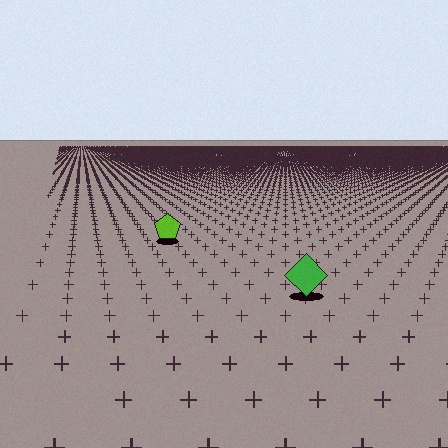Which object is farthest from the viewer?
The lime pentagon is farthest from the viewer. It appears smaller and the ground texture around it is denser.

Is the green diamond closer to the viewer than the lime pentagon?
Yes. The green diamond is closer — you can tell from the texture gradient: the ground texture is coarser near it.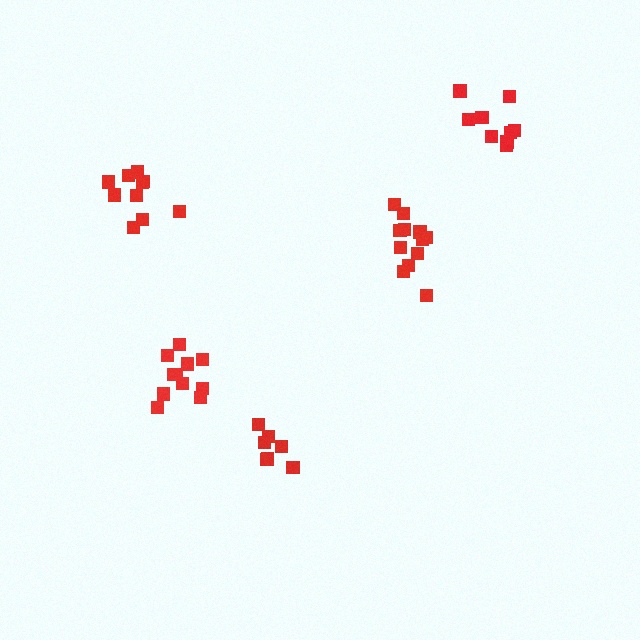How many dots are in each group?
Group 1: 11 dots, Group 2: 12 dots, Group 3: 10 dots, Group 4: 7 dots, Group 5: 9 dots (49 total).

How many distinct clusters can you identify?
There are 5 distinct clusters.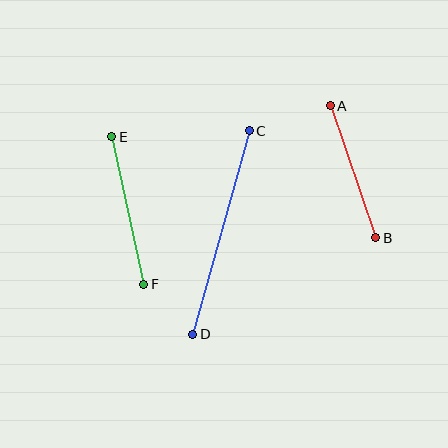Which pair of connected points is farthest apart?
Points C and D are farthest apart.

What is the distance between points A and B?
The distance is approximately 140 pixels.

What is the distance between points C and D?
The distance is approximately 211 pixels.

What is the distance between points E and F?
The distance is approximately 151 pixels.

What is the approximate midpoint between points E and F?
The midpoint is at approximately (128, 211) pixels.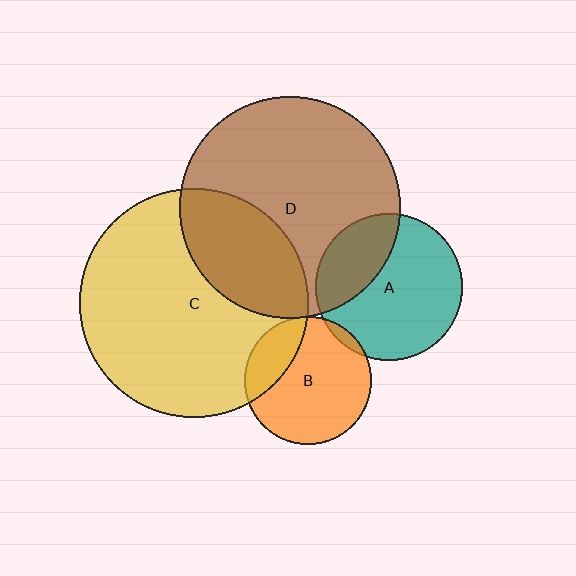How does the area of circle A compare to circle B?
Approximately 1.3 times.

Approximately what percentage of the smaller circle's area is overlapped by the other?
Approximately 5%.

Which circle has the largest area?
Circle C (yellow).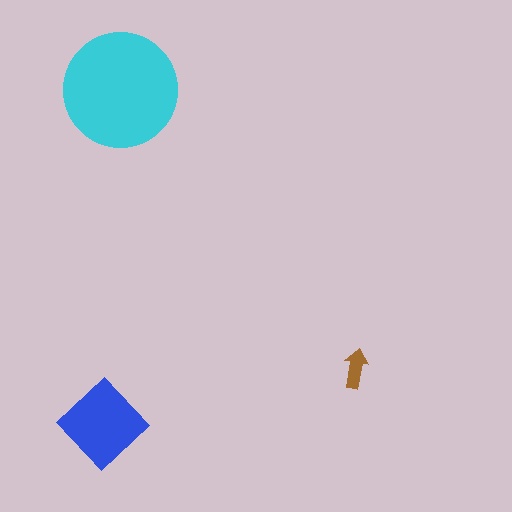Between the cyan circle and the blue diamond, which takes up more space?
The cyan circle.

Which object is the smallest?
The brown arrow.